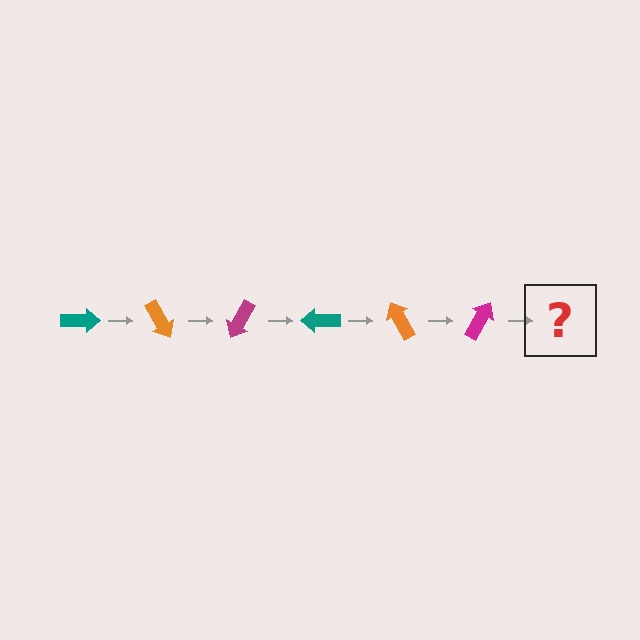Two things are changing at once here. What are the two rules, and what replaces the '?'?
The two rules are that it rotates 60 degrees each step and the color cycles through teal, orange, and magenta. The '?' should be a teal arrow, rotated 360 degrees from the start.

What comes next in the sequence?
The next element should be a teal arrow, rotated 360 degrees from the start.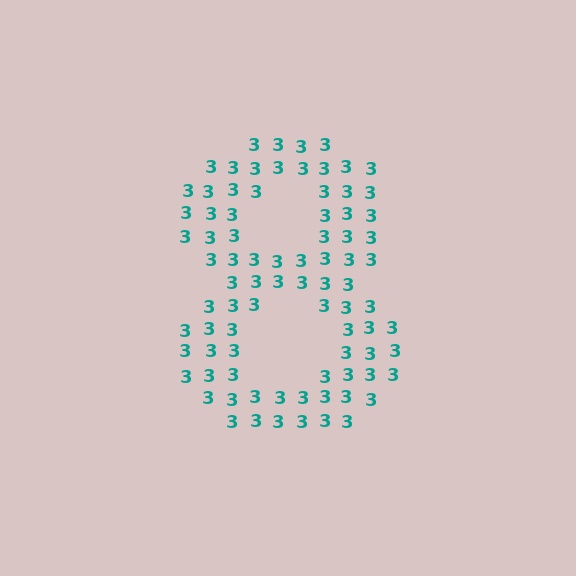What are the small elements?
The small elements are digit 3's.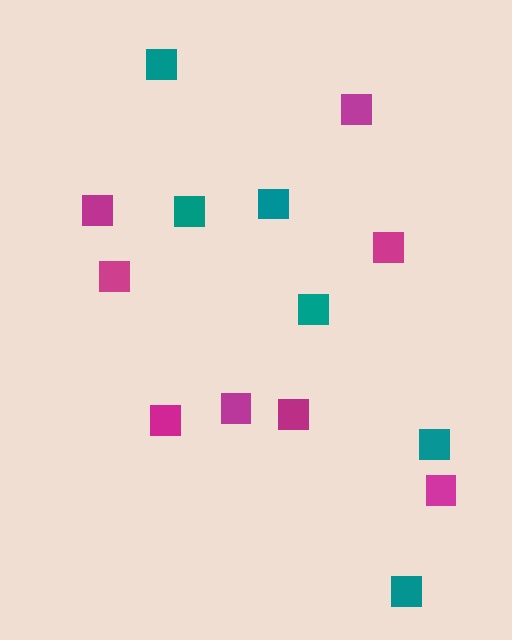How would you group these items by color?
There are 2 groups: one group of teal squares (6) and one group of magenta squares (8).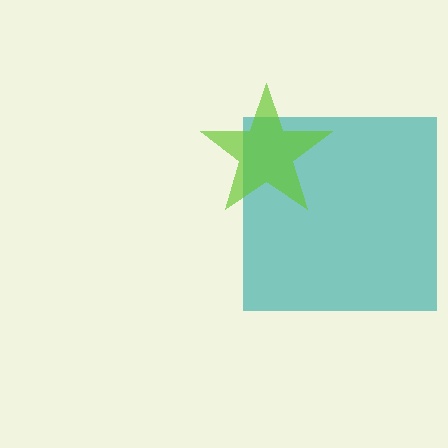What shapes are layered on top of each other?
The layered shapes are: a teal square, a lime star.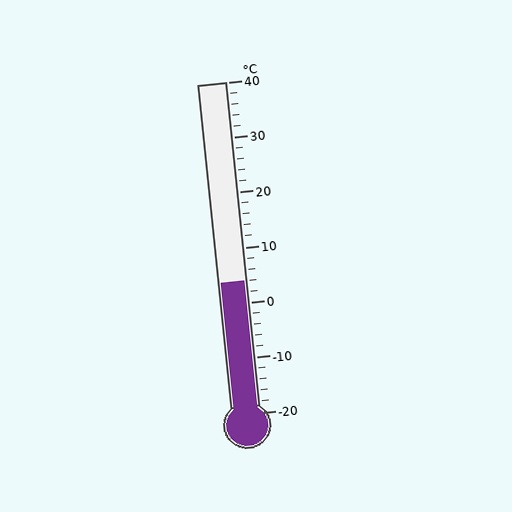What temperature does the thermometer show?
The thermometer shows approximately 4°C.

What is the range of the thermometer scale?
The thermometer scale ranges from -20°C to 40°C.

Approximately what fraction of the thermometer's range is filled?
The thermometer is filled to approximately 40% of its range.